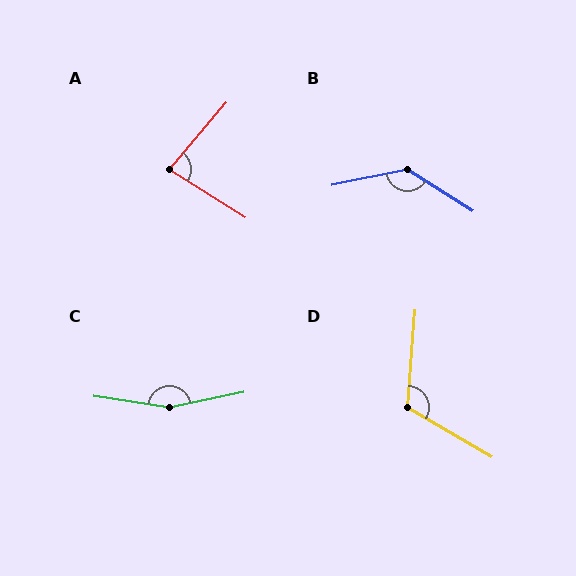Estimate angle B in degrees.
Approximately 136 degrees.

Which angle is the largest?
C, at approximately 160 degrees.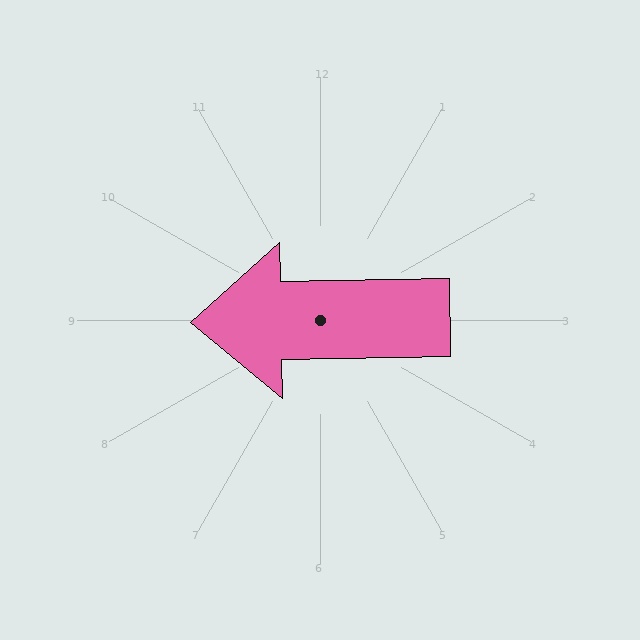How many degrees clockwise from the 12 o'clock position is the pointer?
Approximately 269 degrees.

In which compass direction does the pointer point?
West.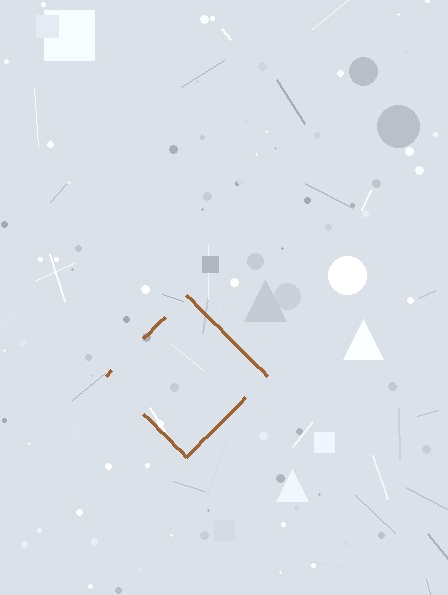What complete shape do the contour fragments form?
The contour fragments form a diamond.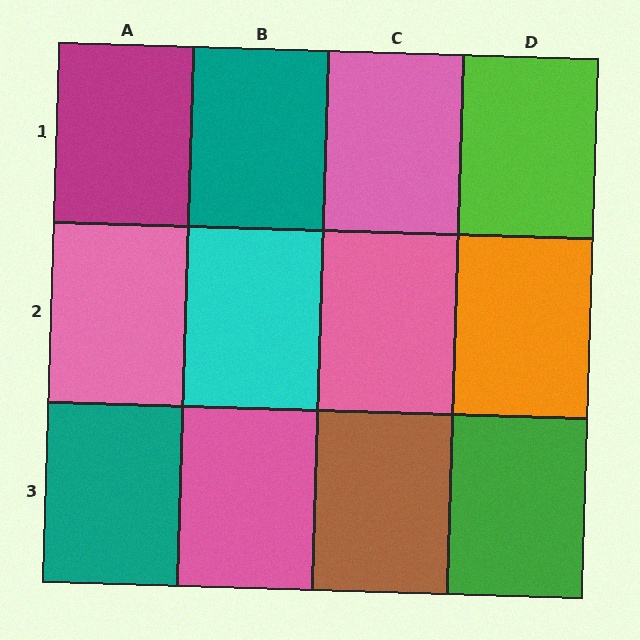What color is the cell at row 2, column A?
Pink.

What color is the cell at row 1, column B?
Teal.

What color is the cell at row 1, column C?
Pink.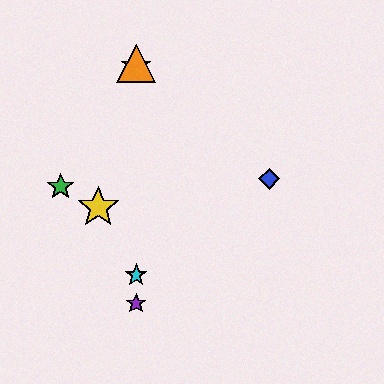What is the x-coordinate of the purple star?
The purple star is at x≈136.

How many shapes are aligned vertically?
4 shapes (the red star, the purple star, the orange triangle, the cyan star) are aligned vertically.